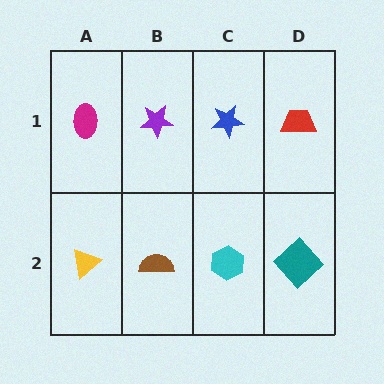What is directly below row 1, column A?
A yellow triangle.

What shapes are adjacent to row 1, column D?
A teal diamond (row 2, column D), a blue star (row 1, column C).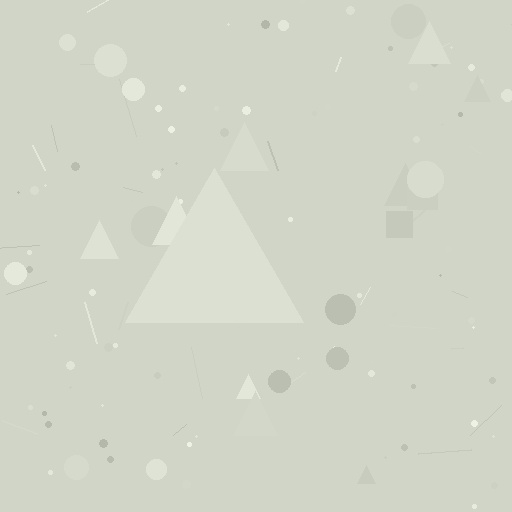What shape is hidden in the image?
A triangle is hidden in the image.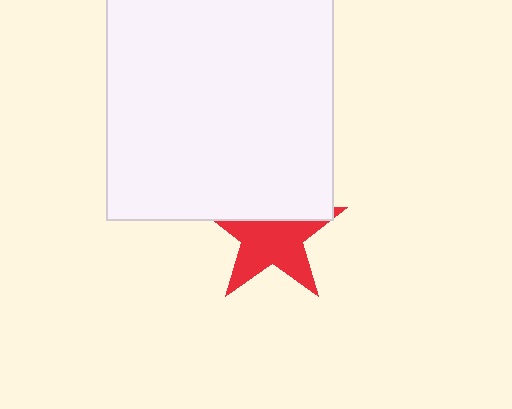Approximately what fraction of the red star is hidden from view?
Roughly 38% of the red star is hidden behind the white square.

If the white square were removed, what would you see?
You would see the complete red star.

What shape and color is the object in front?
The object in front is a white square.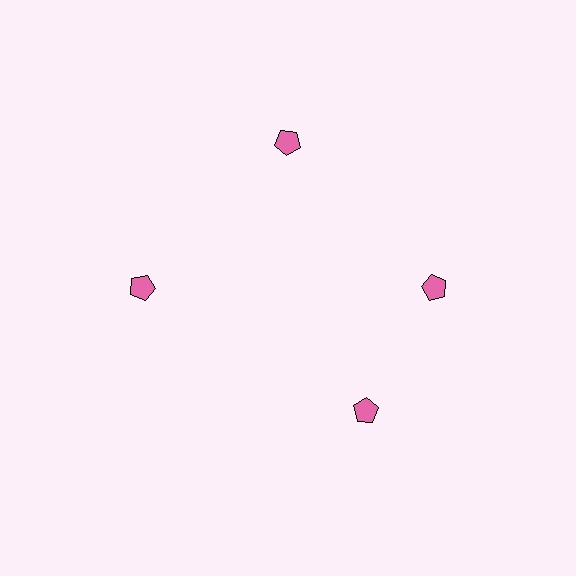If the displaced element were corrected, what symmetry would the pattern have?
It would have 4-fold rotational symmetry — the pattern would map onto itself every 90 degrees.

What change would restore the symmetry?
The symmetry would be restored by rotating it back into even spacing with its neighbors so that all 4 pentagons sit at equal angles and equal distance from the center.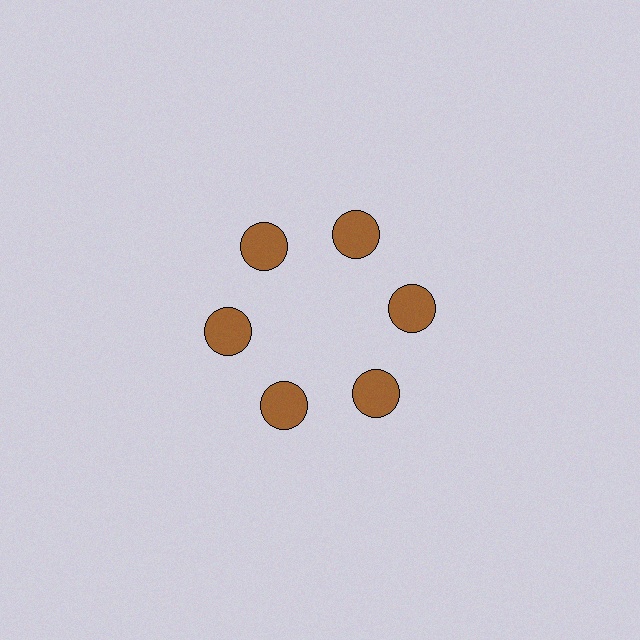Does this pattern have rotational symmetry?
Yes, this pattern has 6-fold rotational symmetry. It looks the same after rotating 60 degrees around the center.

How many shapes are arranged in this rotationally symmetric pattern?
There are 6 shapes, arranged in 6 groups of 1.